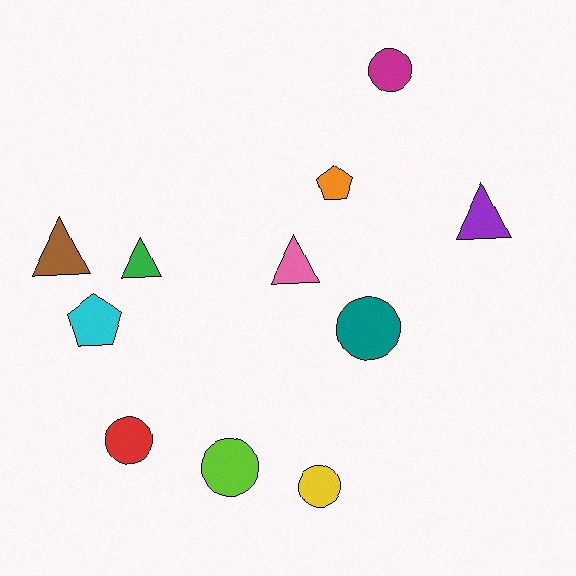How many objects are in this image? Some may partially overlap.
There are 11 objects.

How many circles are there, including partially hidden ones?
There are 5 circles.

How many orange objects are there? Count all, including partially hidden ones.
There is 1 orange object.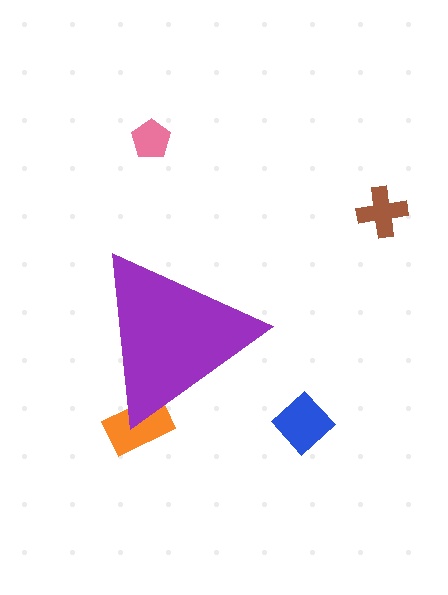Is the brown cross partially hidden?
No, the brown cross is fully visible.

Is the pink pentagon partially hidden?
No, the pink pentagon is fully visible.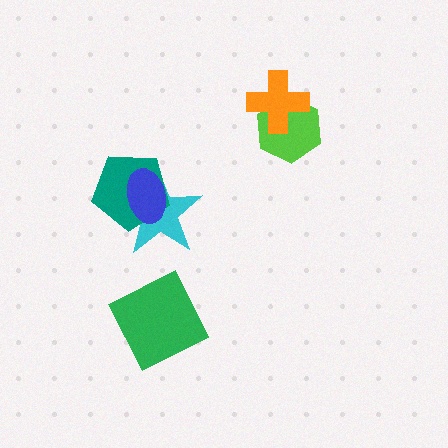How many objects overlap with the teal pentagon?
2 objects overlap with the teal pentagon.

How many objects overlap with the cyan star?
2 objects overlap with the cyan star.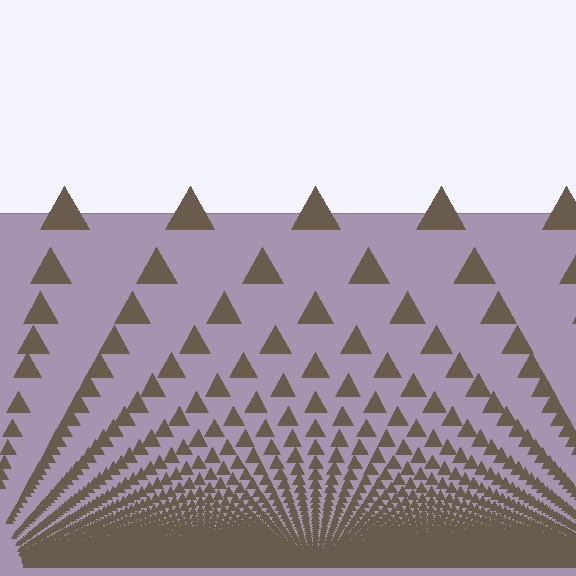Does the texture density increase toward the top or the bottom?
Density increases toward the bottom.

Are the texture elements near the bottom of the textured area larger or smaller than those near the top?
Smaller. The gradient is inverted — elements near the bottom are smaller and denser.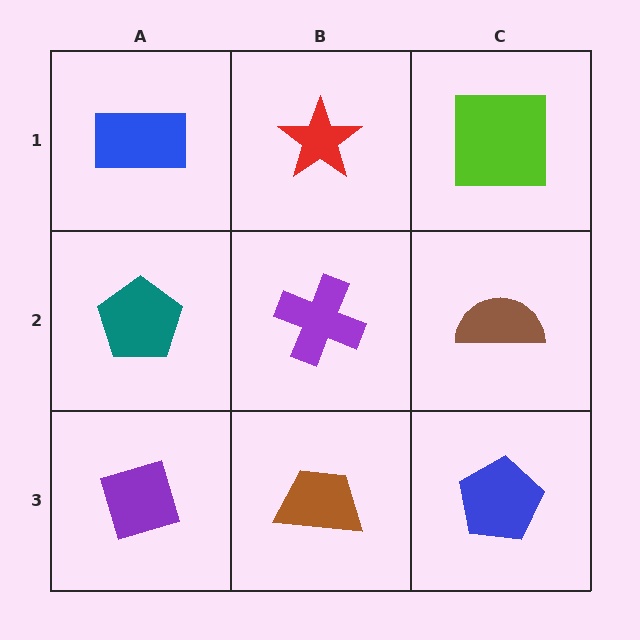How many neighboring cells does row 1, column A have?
2.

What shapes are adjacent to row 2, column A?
A blue rectangle (row 1, column A), a purple diamond (row 3, column A), a purple cross (row 2, column B).